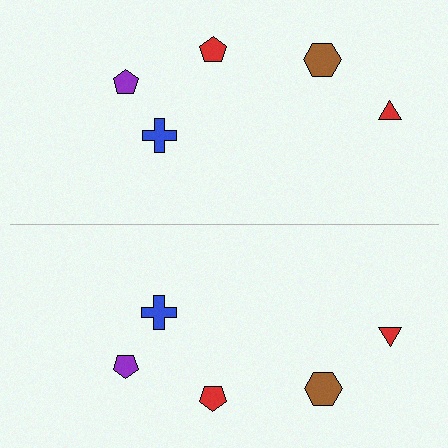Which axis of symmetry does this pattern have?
The pattern has a horizontal axis of symmetry running through the center of the image.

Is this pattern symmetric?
Yes, this pattern has bilateral (reflection) symmetry.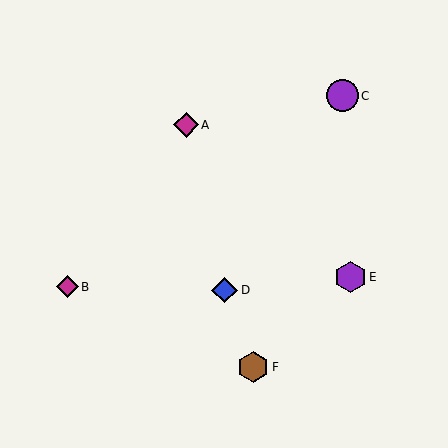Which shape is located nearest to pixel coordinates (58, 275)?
The magenta diamond (labeled B) at (67, 287) is nearest to that location.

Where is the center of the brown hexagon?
The center of the brown hexagon is at (253, 367).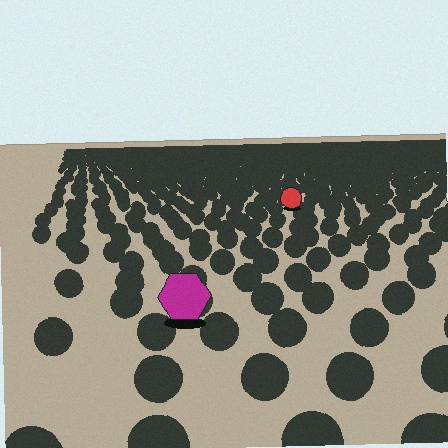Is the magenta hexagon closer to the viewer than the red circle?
Yes. The magenta hexagon is closer — you can tell from the texture gradient: the ground texture is coarser near it.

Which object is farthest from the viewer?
The red circle is farthest from the viewer. It appears smaller and the ground texture around it is denser.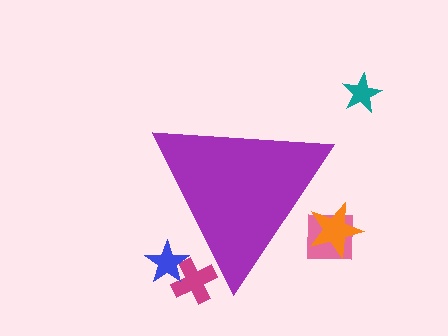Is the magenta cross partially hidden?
Yes, the magenta cross is partially hidden behind the purple triangle.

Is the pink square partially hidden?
Yes, the pink square is partially hidden behind the purple triangle.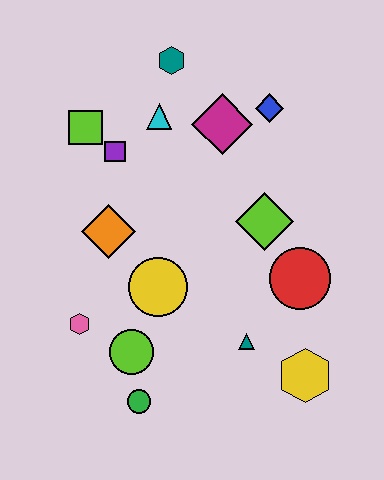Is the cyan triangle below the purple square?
No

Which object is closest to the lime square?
The purple square is closest to the lime square.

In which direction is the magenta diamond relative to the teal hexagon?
The magenta diamond is below the teal hexagon.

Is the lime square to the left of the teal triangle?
Yes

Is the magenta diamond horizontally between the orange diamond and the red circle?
Yes